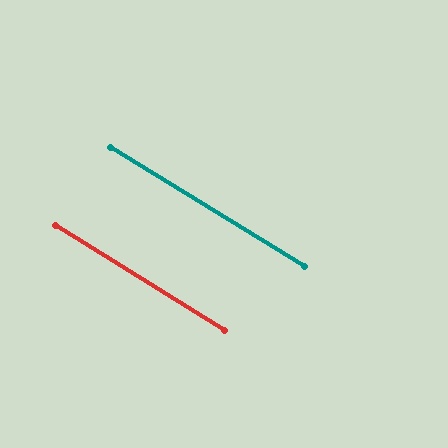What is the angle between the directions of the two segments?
Approximately 0 degrees.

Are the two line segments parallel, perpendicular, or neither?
Parallel — their directions differ by only 0.4°.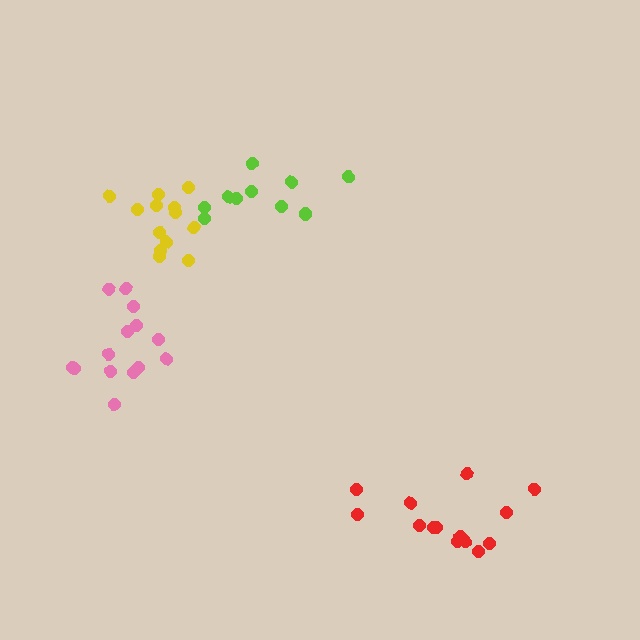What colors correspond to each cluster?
The clusters are colored: lime, red, yellow, pink.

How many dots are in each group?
Group 1: 11 dots, Group 2: 14 dots, Group 3: 13 dots, Group 4: 14 dots (52 total).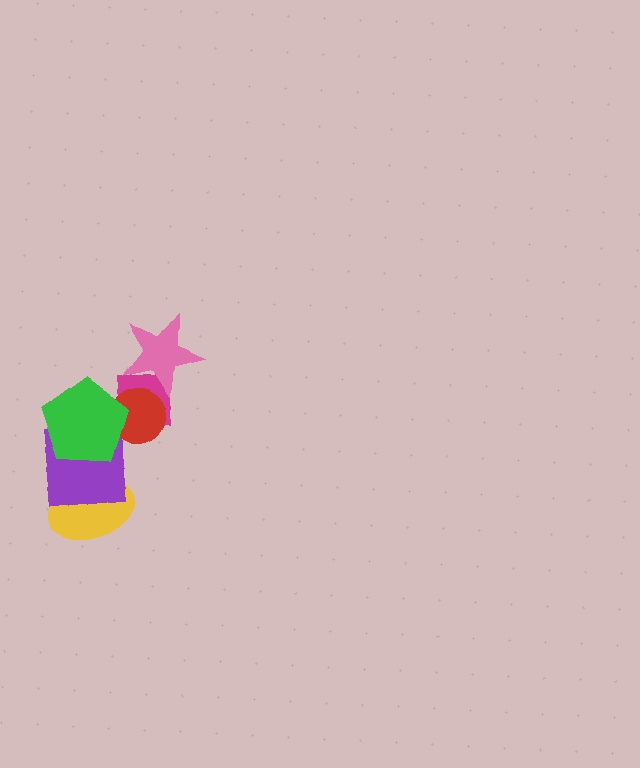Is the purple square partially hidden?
Yes, it is partially covered by another shape.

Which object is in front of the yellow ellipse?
The purple square is in front of the yellow ellipse.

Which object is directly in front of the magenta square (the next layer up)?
The pink star is directly in front of the magenta square.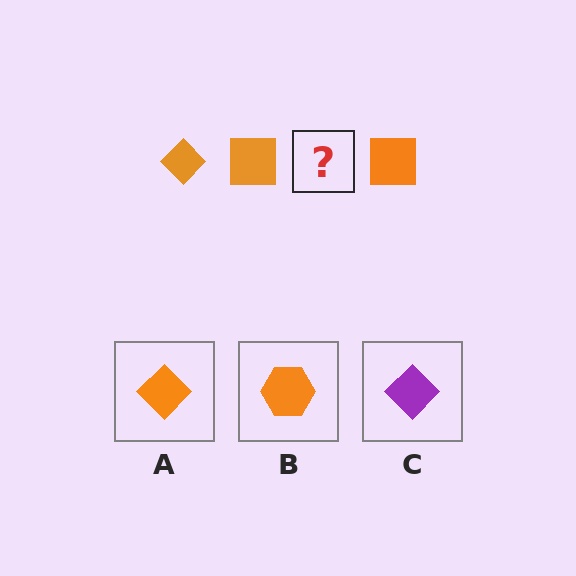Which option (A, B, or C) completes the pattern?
A.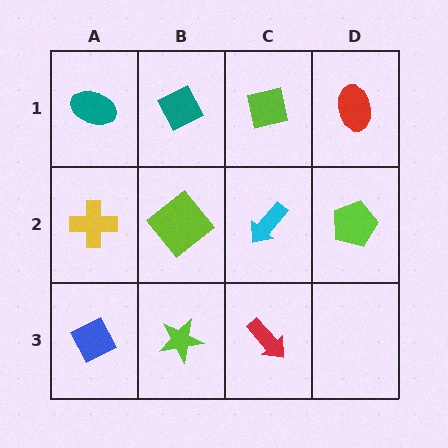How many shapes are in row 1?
4 shapes.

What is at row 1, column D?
A red ellipse.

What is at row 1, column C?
A lime square.